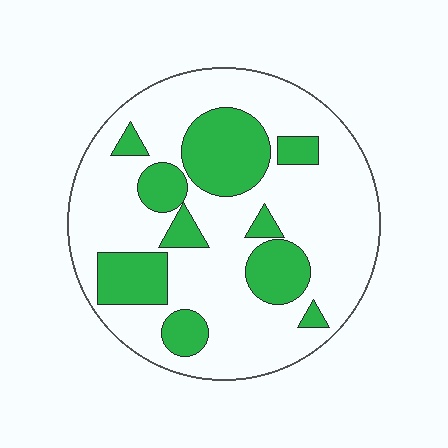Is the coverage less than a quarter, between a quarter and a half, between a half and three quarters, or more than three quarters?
Between a quarter and a half.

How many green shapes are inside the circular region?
10.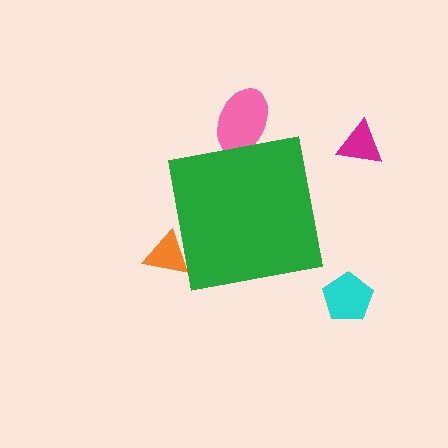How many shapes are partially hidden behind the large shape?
2 shapes are partially hidden.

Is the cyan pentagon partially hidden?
No, the cyan pentagon is fully visible.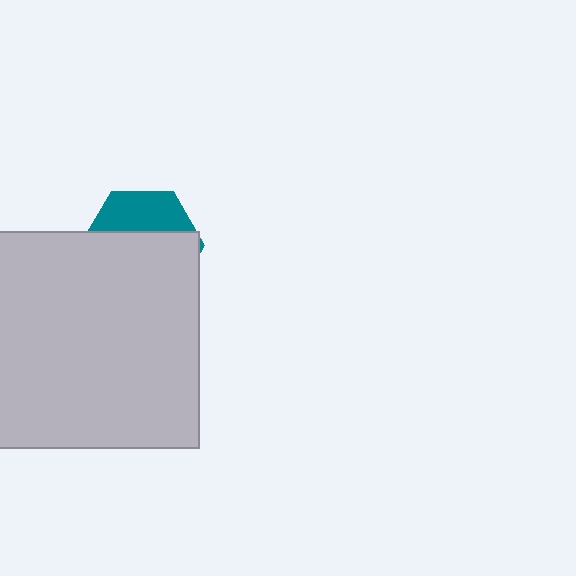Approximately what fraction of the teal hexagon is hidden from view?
Roughly 66% of the teal hexagon is hidden behind the light gray square.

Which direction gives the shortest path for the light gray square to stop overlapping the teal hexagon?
Moving down gives the shortest separation.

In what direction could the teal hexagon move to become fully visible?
The teal hexagon could move up. That would shift it out from behind the light gray square entirely.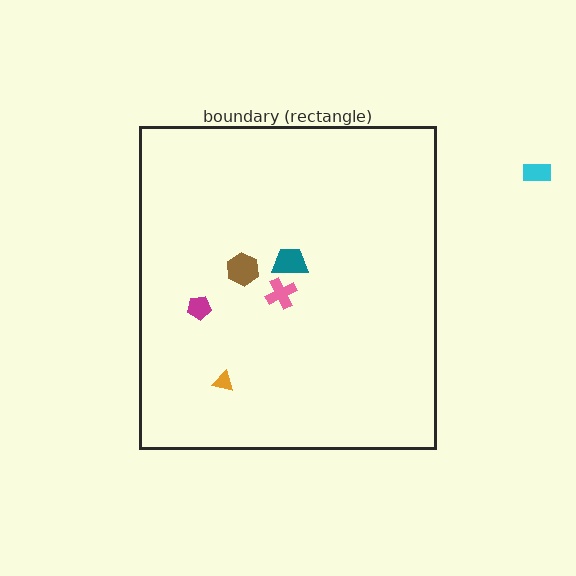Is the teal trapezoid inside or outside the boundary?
Inside.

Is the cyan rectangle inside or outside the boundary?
Outside.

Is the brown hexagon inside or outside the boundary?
Inside.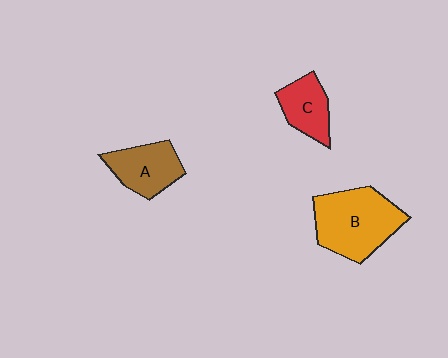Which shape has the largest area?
Shape B (orange).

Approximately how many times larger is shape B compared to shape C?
Approximately 1.9 times.